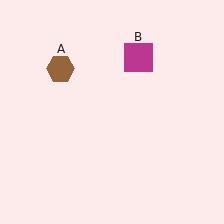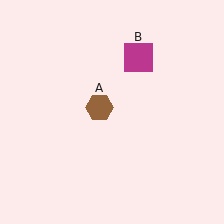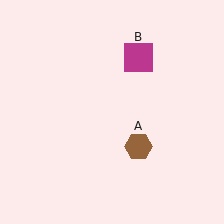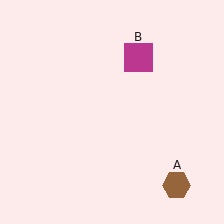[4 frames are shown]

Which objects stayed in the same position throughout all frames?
Magenta square (object B) remained stationary.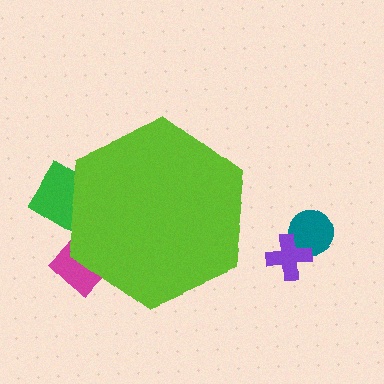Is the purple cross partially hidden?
No, the purple cross is fully visible.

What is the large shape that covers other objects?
A lime hexagon.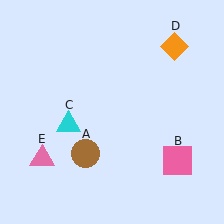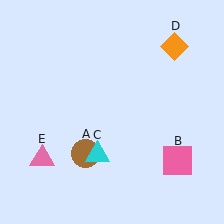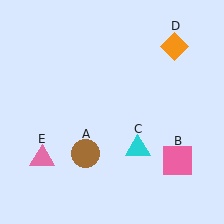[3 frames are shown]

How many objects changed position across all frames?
1 object changed position: cyan triangle (object C).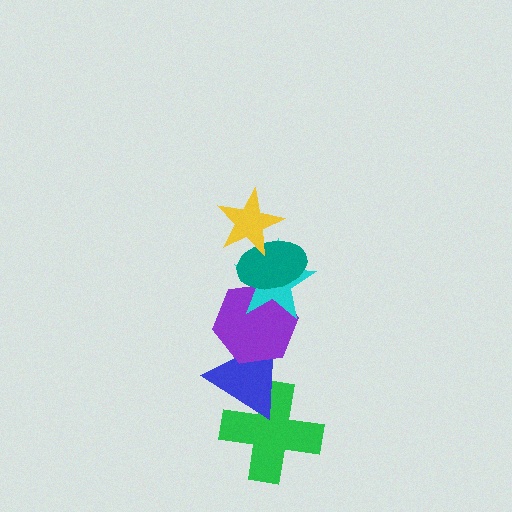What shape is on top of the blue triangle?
The purple hexagon is on top of the blue triangle.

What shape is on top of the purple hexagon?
The cyan star is on top of the purple hexagon.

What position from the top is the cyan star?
The cyan star is 3rd from the top.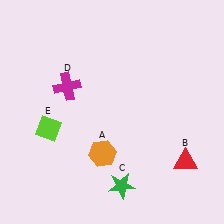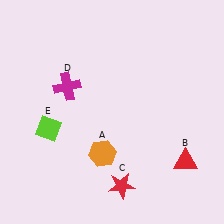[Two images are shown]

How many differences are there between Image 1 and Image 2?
There is 1 difference between the two images.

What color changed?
The star (C) changed from green in Image 1 to red in Image 2.